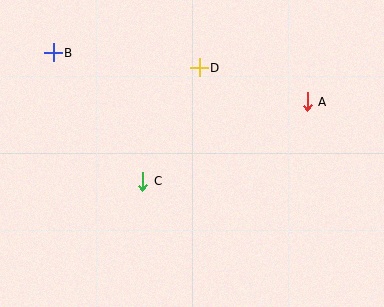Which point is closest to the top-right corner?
Point A is closest to the top-right corner.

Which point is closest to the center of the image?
Point C at (143, 181) is closest to the center.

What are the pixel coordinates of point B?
Point B is at (53, 53).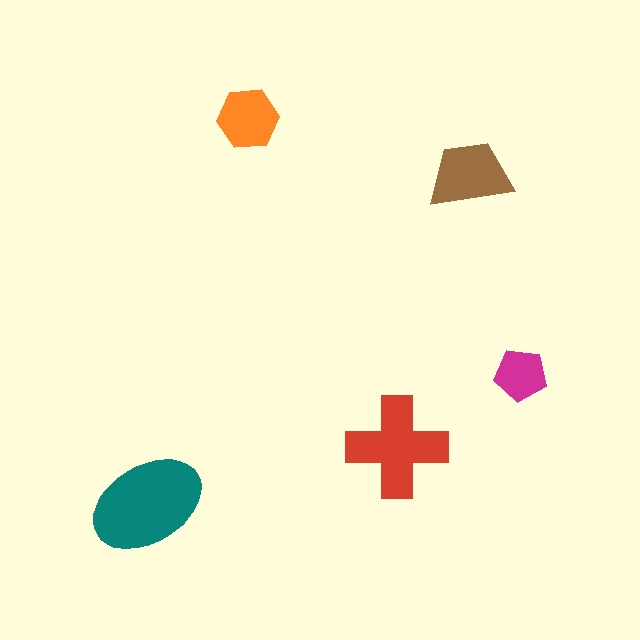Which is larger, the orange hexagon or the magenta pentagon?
The orange hexagon.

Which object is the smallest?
The magenta pentagon.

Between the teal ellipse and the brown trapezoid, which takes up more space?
The teal ellipse.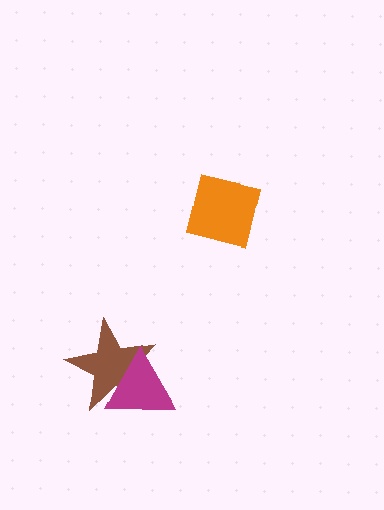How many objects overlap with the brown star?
1 object overlaps with the brown star.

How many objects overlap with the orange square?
0 objects overlap with the orange square.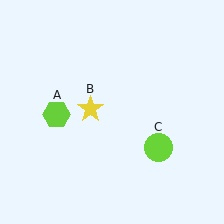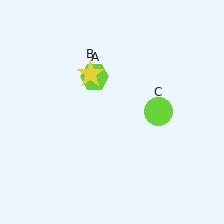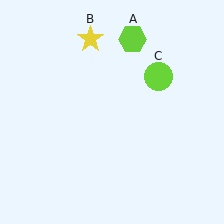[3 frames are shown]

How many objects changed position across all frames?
3 objects changed position: lime hexagon (object A), yellow star (object B), lime circle (object C).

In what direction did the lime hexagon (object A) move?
The lime hexagon (object A) moved up and to the right.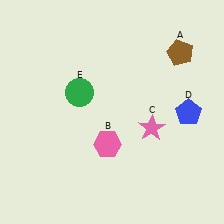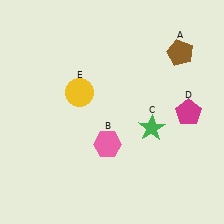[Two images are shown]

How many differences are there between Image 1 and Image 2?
There are 3 differences between the two images.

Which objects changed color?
C changed from pink to green. D changed from blue to magenta. E changed from green to yellow.